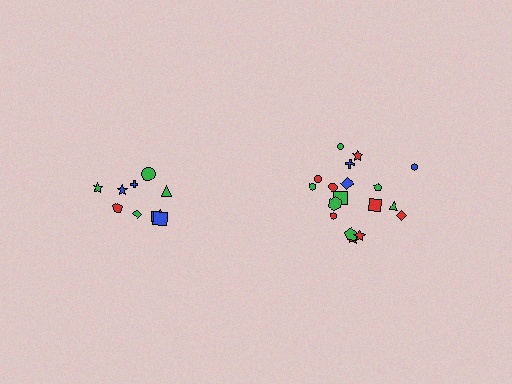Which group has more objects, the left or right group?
The right group.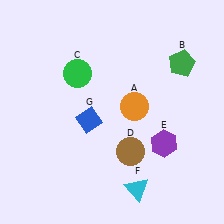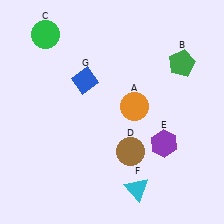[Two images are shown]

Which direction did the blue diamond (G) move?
The blue diamond (G) moved up.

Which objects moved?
The objects that moved are: the green circle (C), the blue diamond (G).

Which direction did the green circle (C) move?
The green circle (C) moved up.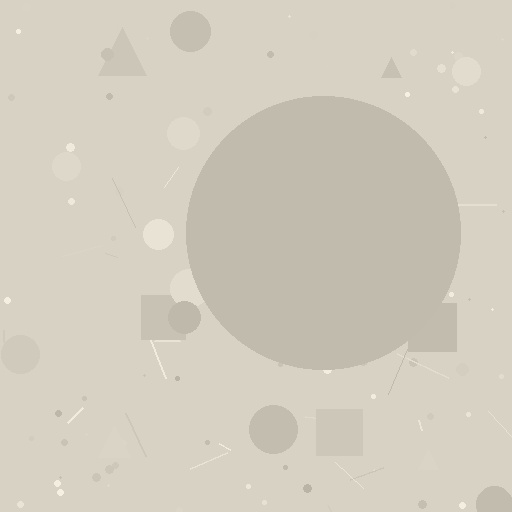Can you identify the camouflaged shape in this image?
The camouflaged shape is a circle.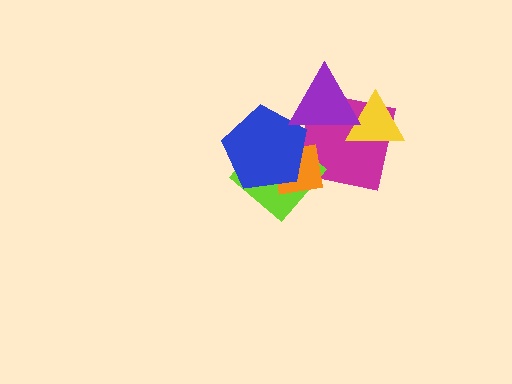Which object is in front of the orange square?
The blue pentagon is in front of the orange square.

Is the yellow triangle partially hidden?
Yes, it is partially covered by another shape.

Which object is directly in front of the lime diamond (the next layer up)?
The orange square is directly in front of the lime diamond.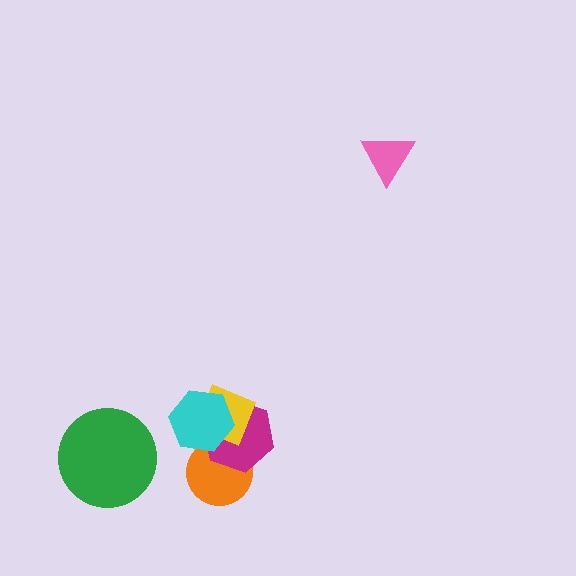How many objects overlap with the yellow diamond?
3 objects overlap with the yellow diamond.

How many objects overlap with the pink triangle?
0 objects overlap with the pink triangle.